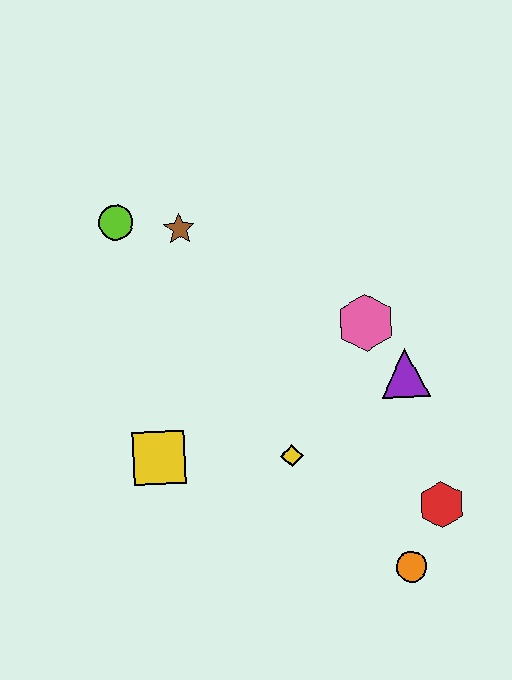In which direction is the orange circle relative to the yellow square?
The orange circle is to the right of the yellow square.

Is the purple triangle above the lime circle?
No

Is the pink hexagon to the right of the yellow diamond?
Yes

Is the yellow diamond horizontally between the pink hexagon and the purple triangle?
No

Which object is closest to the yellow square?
The yellow diamond is closest to the yellow square.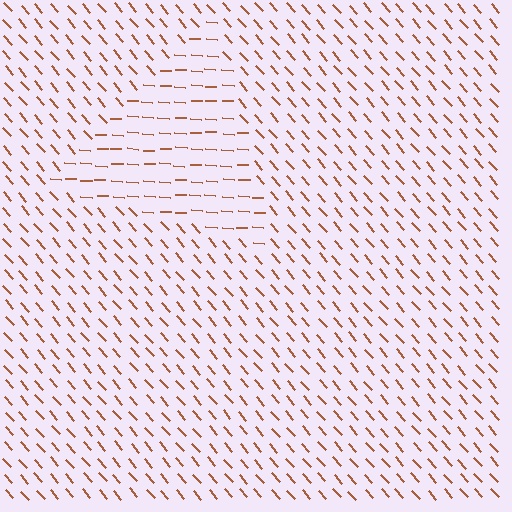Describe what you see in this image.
The image is filled with small brown line segments. A triangle region in the image has lines oriented differently from the surrounding lines, creating a visible texture boundary.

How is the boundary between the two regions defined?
The boundary is defined purely by a change in line orientation (approximately 45 degrees difference). All lines are the same color and thickness.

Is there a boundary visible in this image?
Yes, there is a texture boundary formed by a change in line orientation.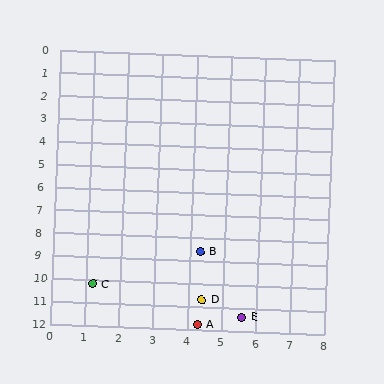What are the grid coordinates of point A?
Point A is at approximately (4.3, 11.8).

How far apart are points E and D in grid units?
Points E and D are about 1.4 grid units apart.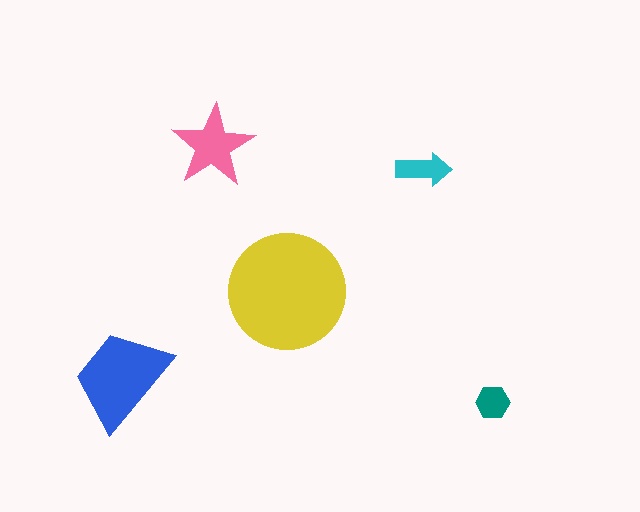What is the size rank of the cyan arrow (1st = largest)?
4th.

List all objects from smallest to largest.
The teal hexagon, the cyan arrow, the pink star, the blue trapezoid, the yellow circle.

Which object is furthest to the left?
The blue trapezoid is leftmost.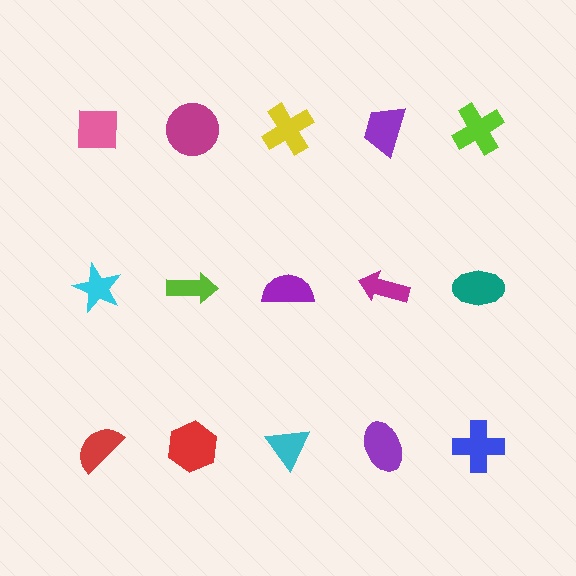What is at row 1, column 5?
A lime cross.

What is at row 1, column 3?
A yellow cross.